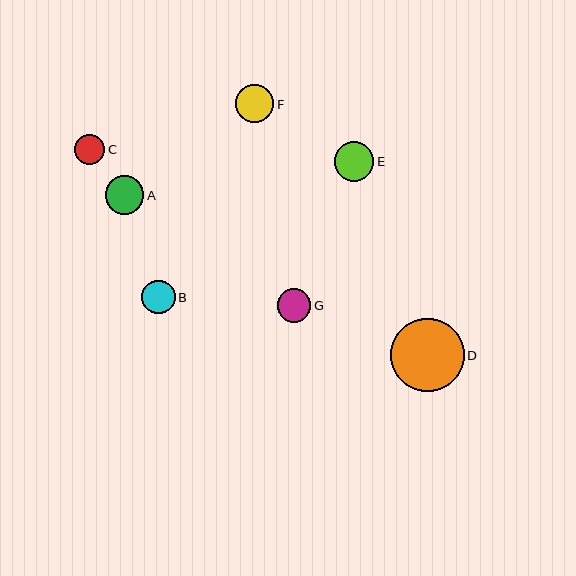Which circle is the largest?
Circle D is the largest with a size of approximately 73 pixels.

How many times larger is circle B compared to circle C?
Circle B is approximately 1.1 times the size of circle C.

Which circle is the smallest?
Circle C is the smallest with a size of approximately 30 pixels.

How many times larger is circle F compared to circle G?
Circle F is approximately 1.1 times the size of circle G.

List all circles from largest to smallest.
From largest to smallest: D, E, A, F, B, G, C.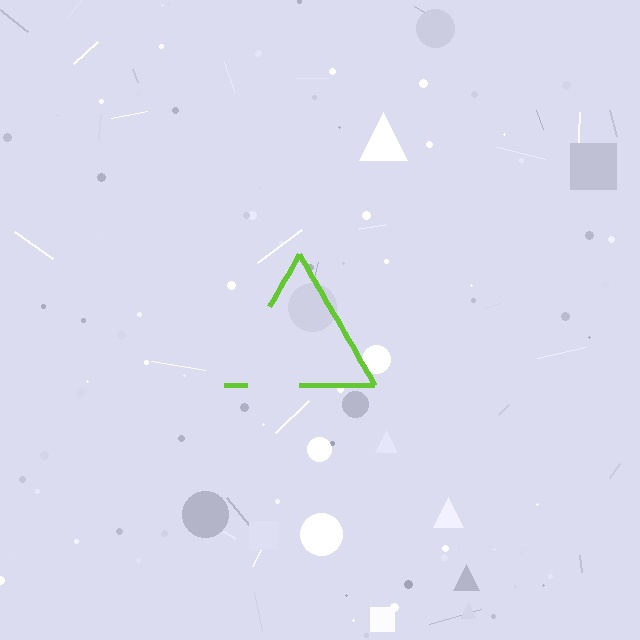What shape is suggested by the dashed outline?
The dashed outline suggests a triangle.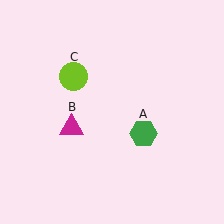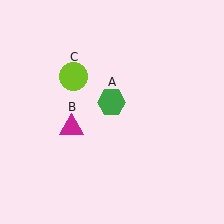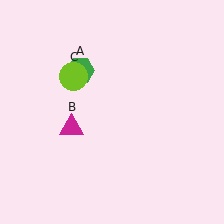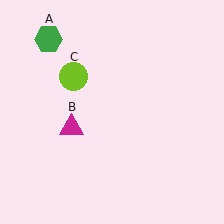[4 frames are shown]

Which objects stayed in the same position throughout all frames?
Magenta triangle (object B) and lime circle (object C) remained stationary.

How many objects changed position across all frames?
1 object changed position: green hexagon (object A).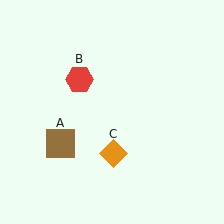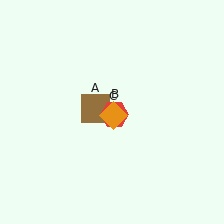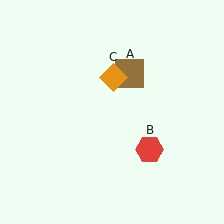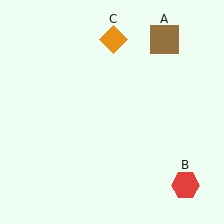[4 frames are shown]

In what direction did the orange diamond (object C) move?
The orange diamond (object C) moved up.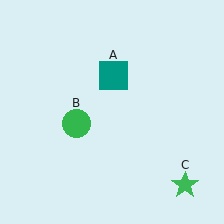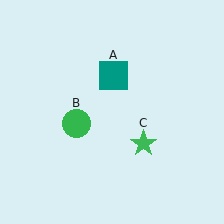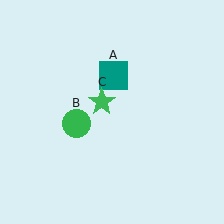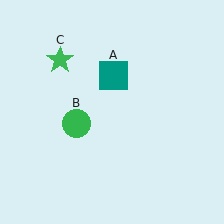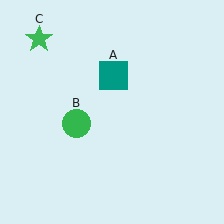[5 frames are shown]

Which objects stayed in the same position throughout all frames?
Teal square (object A) and green circle (object B) remained stationary.